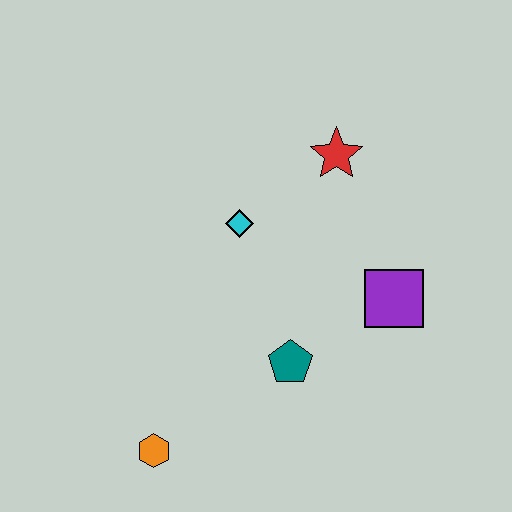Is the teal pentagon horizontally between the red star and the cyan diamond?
Yes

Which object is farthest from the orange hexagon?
The red star is farthest from the orange hexagon.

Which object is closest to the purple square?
The teal pentagon is closest to the purple square.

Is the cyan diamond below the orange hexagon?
No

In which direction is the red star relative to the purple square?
The red star is above the purple square.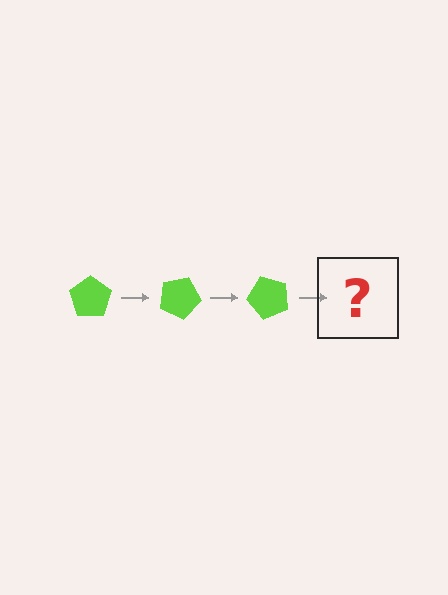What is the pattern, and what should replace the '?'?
The pattern is that the pentagon rotates 25 degrees each step. The '?' should be a lime pentagon rotated 75 degrees.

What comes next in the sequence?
The next element should be a lime pentagon rotated 75 degrees.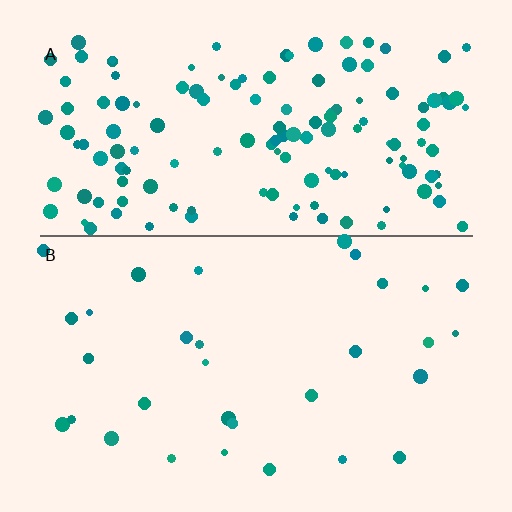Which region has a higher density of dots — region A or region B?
A (the top).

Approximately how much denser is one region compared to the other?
Approximately 4.7× — region A over region B.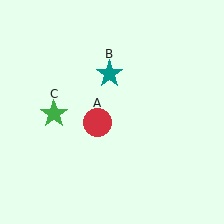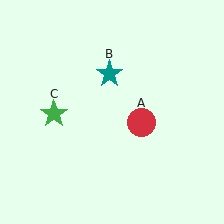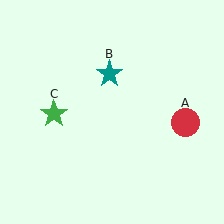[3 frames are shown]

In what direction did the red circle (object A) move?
The red circle (object A) moved right.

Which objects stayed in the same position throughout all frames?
Teal star (object B) and green star (object C) remained stationary.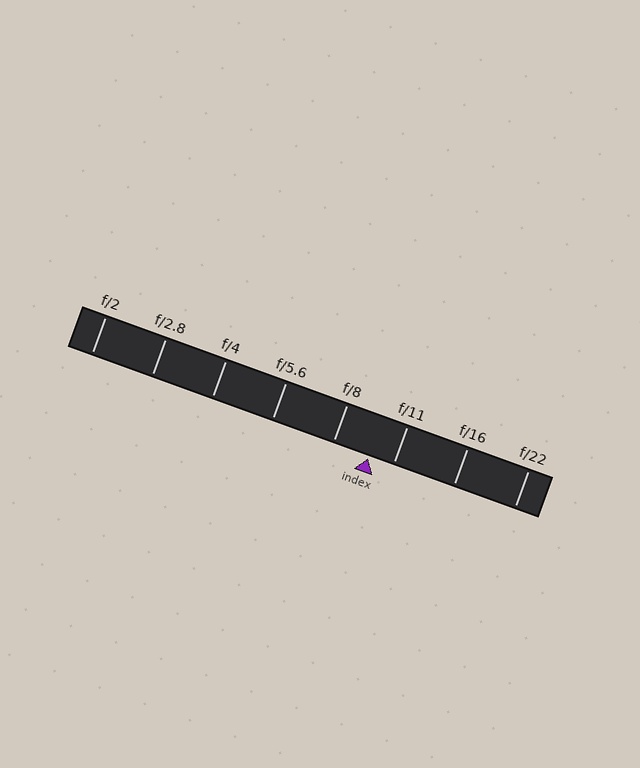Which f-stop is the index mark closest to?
The index mark is closest to f/11.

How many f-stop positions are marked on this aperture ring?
There are 8 f-stop positions marked.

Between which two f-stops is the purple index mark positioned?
The index mark is between f/8 and f/11.